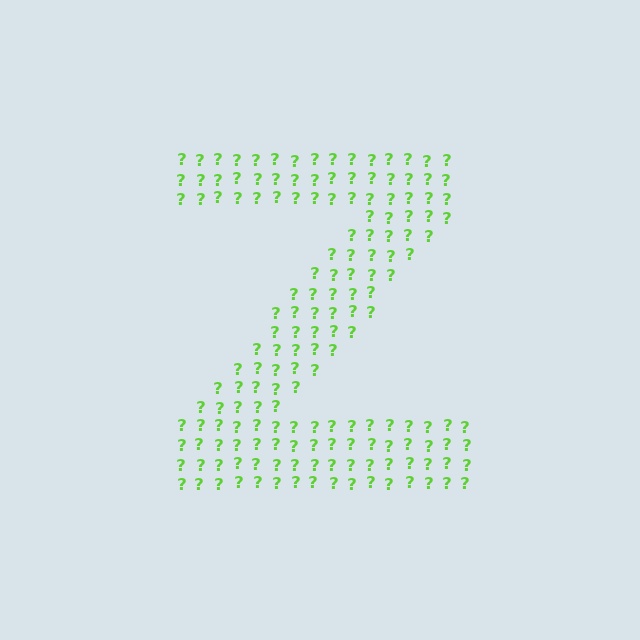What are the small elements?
The small elements are question marks.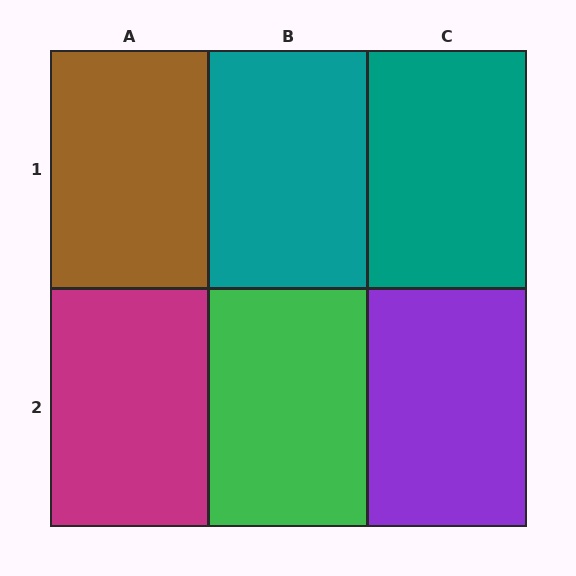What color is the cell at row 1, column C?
Teal.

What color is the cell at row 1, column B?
Teal.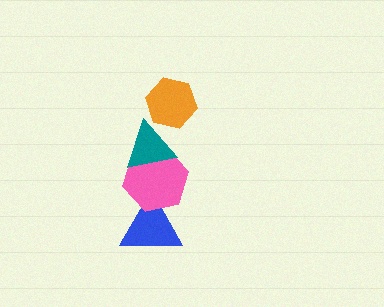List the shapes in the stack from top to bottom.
From top to bottom: the orange hexagon, the teal triangle, the pink hexagon, the blue triangle.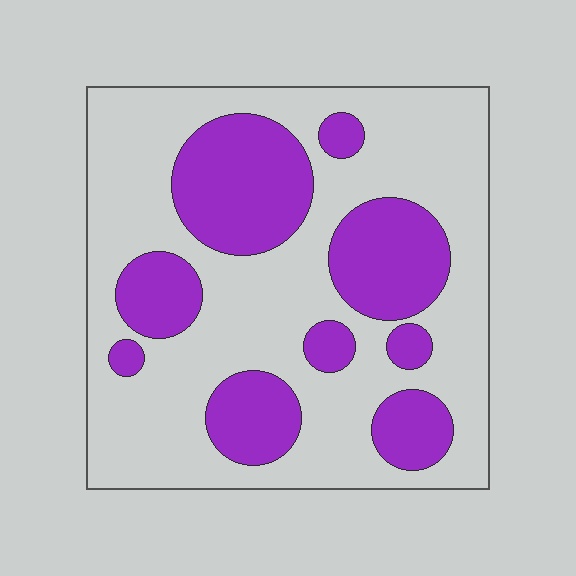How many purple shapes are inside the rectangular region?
9.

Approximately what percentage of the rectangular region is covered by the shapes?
Approximately 35%.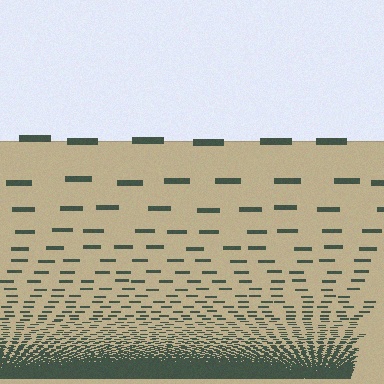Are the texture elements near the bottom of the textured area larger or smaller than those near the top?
Smaller. The gradient is inverted — elements near the bottom are smaller and denser.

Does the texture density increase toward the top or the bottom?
Density increases toward the bottom.